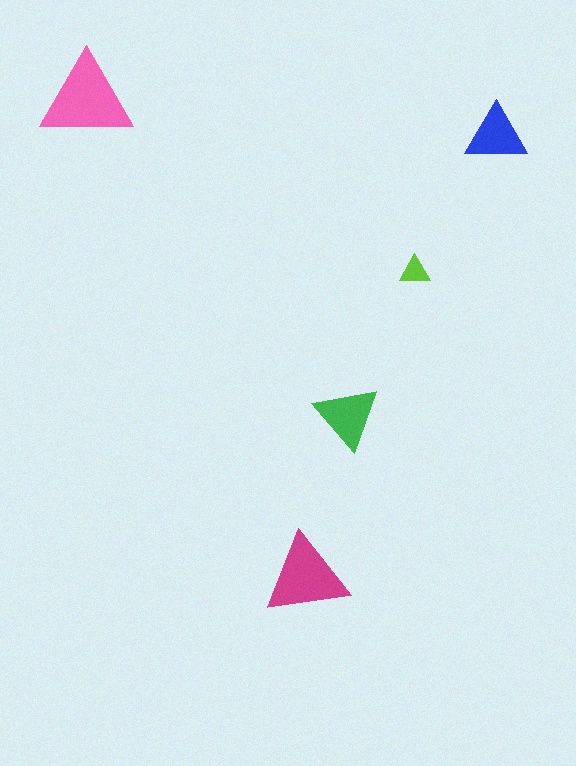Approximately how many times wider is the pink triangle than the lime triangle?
About 3 times wider.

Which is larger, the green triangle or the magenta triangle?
The magenta one.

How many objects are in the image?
There are 5 objects in the image.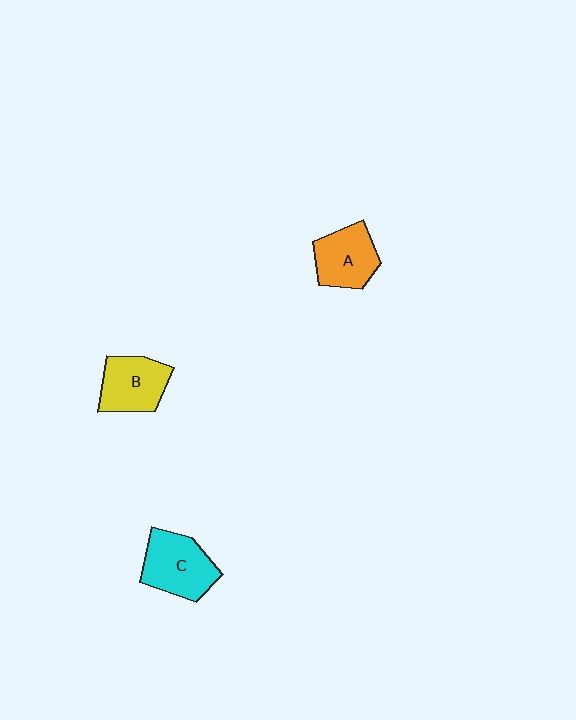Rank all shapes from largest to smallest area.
From largest to smallest: C (cyan), B (yellow), A (orange).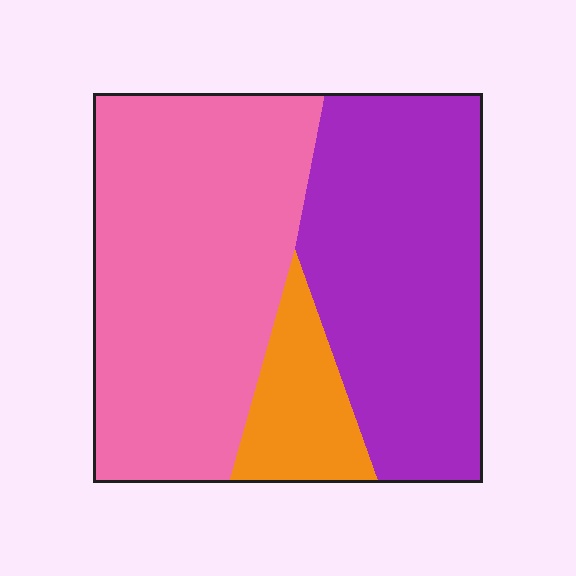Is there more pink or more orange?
Pink.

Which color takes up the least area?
Orange, at roughly 10%.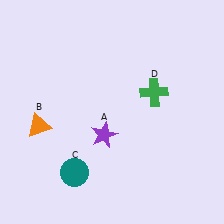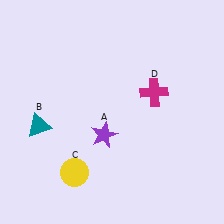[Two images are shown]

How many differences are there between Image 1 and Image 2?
There are 3 differences between the two images.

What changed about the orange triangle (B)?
In Image 1, B is orange. In Image 2, it changed to teal.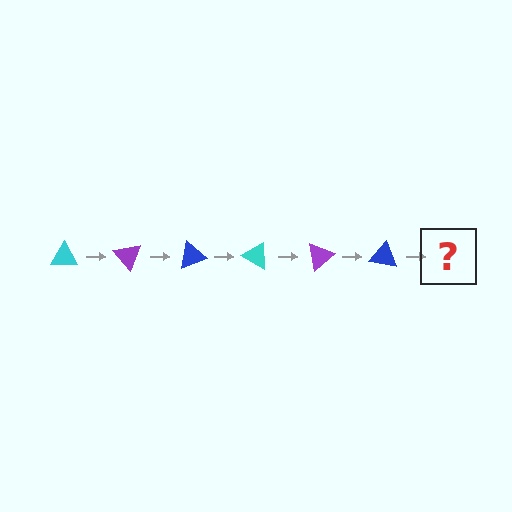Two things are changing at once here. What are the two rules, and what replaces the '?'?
The two rules are that it rotates 50 degrees each step and the color cycles through cyan, purple, and blue. The '?' should be a cyan triangle, rotated 300 degrees from the start.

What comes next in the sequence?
The next element should be a cyan triangle, rotated 300 degrees from the start.